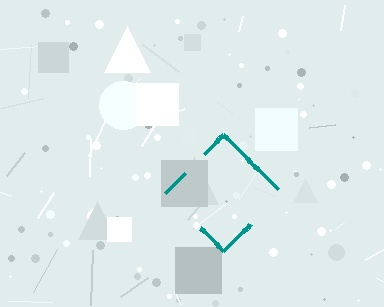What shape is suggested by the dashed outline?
The dashed outline suggests a diamond.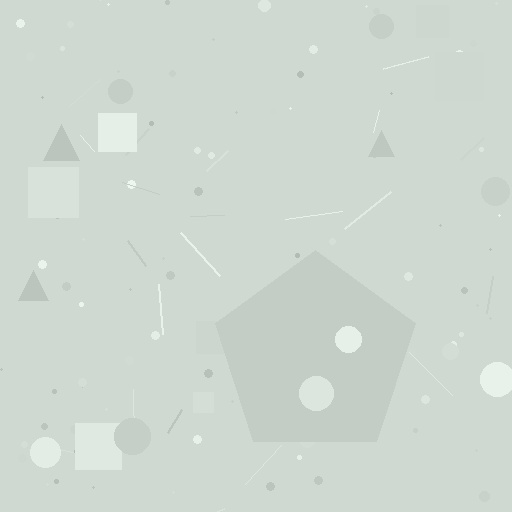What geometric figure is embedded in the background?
A pentagon is embedded in the background.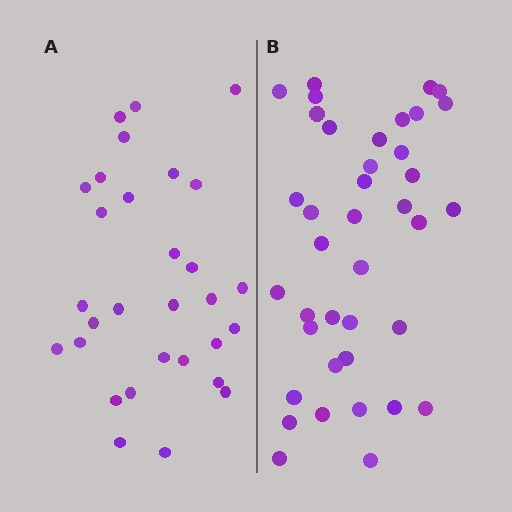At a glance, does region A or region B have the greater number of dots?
Region B (the right region) has more dots.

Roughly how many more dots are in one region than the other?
Region B has roughly 8 or so more dots than region A.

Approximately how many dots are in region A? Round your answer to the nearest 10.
About 30 dots.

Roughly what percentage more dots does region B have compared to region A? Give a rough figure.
About 30% more.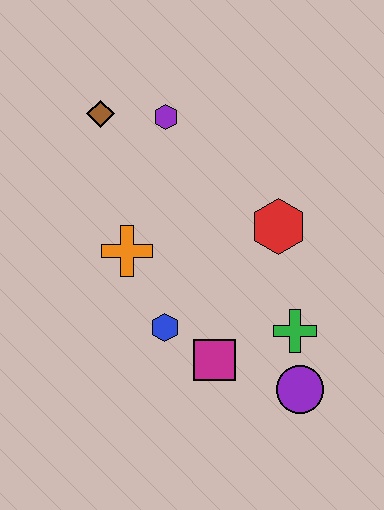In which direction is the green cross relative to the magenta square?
The green cross is to the right of the magenta square.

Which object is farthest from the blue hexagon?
The brown diamond is farthest from the blue hexagon.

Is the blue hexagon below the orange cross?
Yes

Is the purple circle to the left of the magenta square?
No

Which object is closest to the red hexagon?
The green cross is closest to the red hexagon.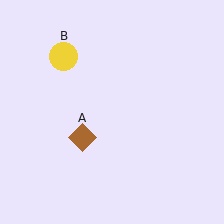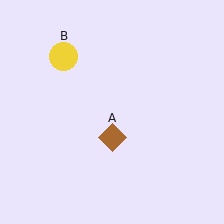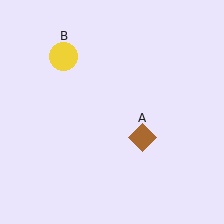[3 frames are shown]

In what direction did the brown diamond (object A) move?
The brown diamond (object A) moved right.